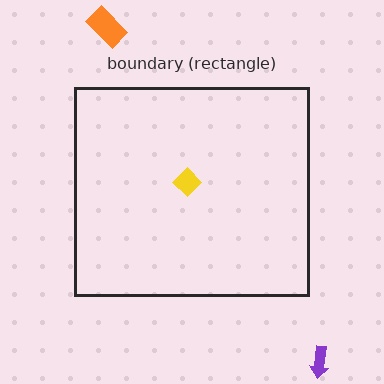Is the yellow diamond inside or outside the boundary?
Inside.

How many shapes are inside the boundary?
1 inside, 2 outside.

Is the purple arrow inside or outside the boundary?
Outside.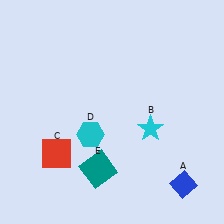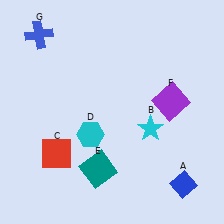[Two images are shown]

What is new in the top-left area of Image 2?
A blue cross (G) was added in the top-left area of Image 2.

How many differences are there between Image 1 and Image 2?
There are 2 differences between the two images.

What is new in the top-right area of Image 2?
A purple square (F) was added in the top-right area of Image 2.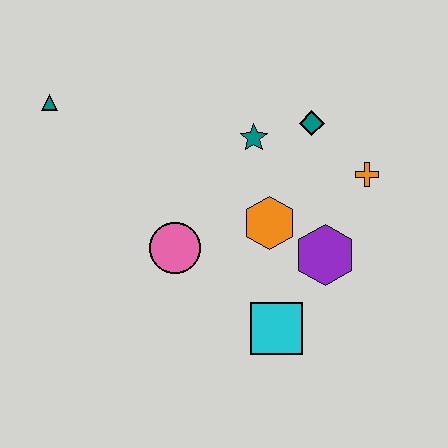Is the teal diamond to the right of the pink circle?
Yes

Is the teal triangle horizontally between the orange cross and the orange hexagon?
No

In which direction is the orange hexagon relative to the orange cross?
The orange hexagon is to the left of the orange cross.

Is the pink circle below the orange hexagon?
Yes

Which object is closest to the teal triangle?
The pink circle is closest to the teal triangle.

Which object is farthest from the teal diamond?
The teal triangle is farthest from the teal diamond.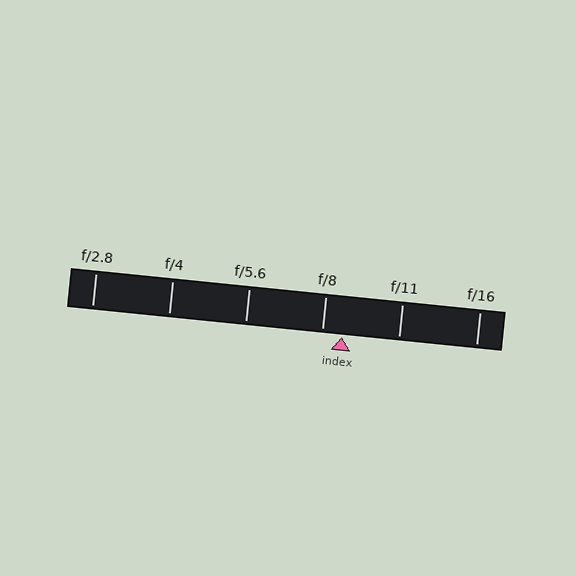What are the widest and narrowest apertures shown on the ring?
The widest aperture shown is f/2.8 and the narrowest is f/16.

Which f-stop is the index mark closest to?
The index mark is closest to f/8.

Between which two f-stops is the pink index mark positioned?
The index mark is between f/8 and f/11.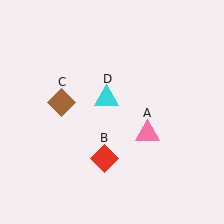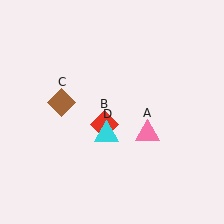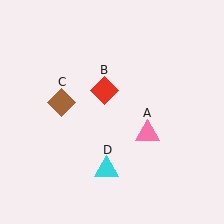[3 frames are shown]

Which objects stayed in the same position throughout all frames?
Pink triangle (object A) and brown diamond (object C) remained stationary.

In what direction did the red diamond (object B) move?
The red diamond (object B) moved up.